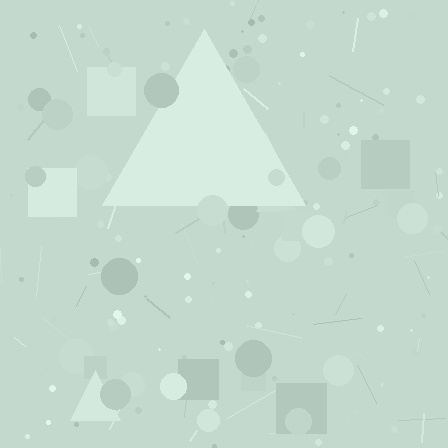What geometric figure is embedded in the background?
A triangle is embedded in the background.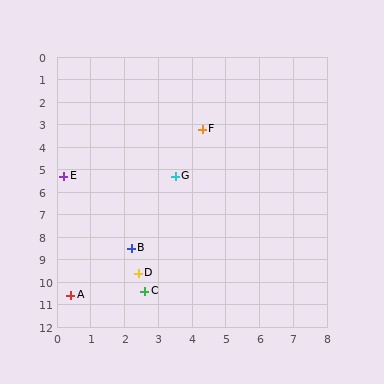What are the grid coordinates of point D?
Point D is at approximately (2.4, 9.6).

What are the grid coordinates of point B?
Point B is at approximately (2.2, 8.5).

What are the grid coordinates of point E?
Point E is at approximately (0.2, 5.3).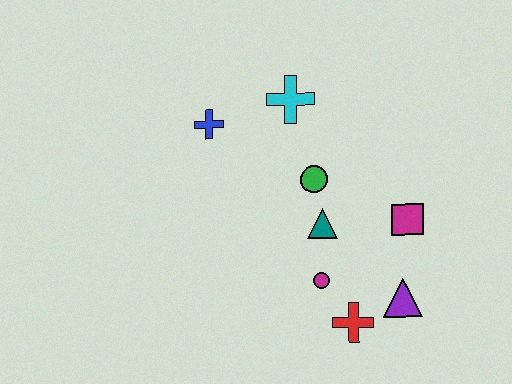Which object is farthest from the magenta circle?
The blue cross is farthest from the magenta circle.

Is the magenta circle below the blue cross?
Yes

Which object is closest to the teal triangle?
The green circle is closest to the teal triangle.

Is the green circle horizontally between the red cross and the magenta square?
No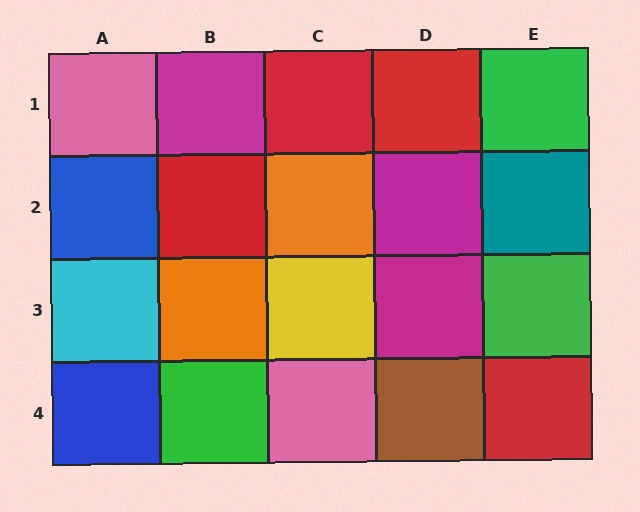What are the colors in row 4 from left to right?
Blue, green, pink, brown, red.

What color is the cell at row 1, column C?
Red.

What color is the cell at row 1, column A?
Pink.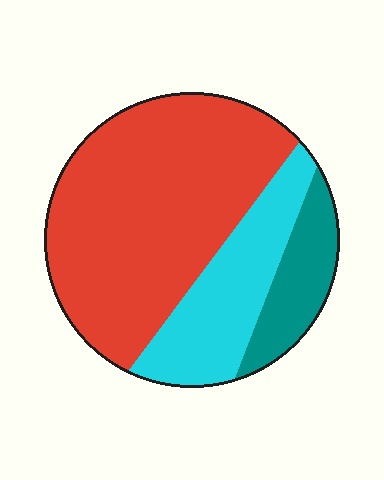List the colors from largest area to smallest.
From largest to smallest: red, cyan, teal.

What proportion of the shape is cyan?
Cyan covers roughly 25% of the shape.